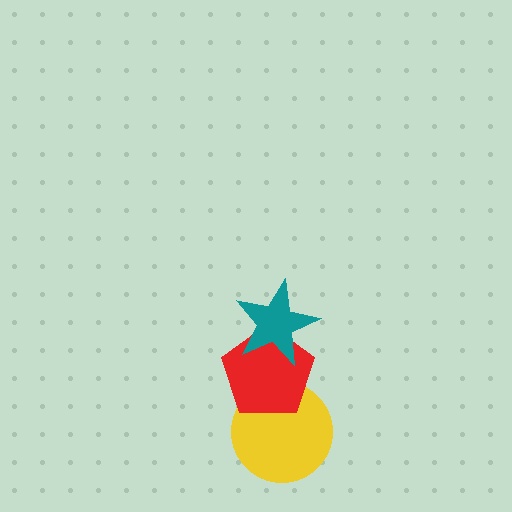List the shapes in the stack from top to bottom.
From top to bottom: the teal star, the red pentagon, the yellow circle.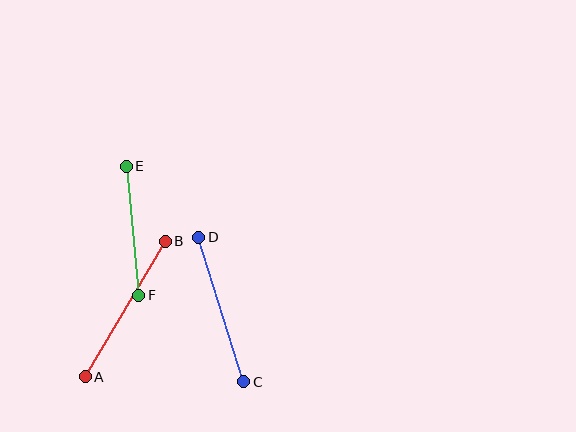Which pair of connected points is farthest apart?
Points A and B are farthest apart.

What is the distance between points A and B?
The distance is approximately 157 pixels.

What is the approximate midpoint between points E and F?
The midpoint is at approximately (133, 231) pixels.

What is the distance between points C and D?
The distance is approximately 151 pixels.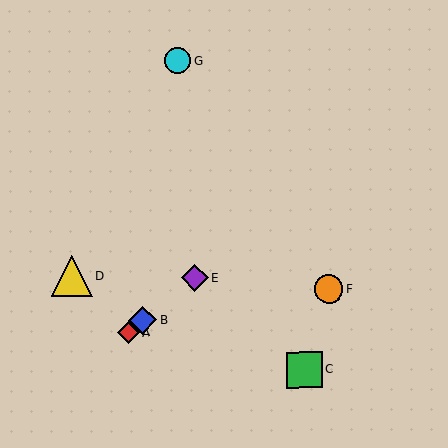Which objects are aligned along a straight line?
Objects A, B, E are aligned along a straight line.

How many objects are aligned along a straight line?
3 objects (A, B, E) are aligned along a straight line.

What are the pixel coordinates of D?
Object D is at (72, 276).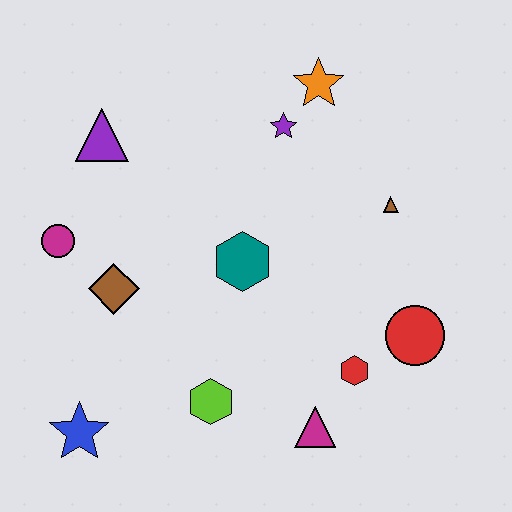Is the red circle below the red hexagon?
No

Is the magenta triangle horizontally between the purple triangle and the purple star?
No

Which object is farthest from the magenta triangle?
The purple triangle is farthest from the magenta triangle.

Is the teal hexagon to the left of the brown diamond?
No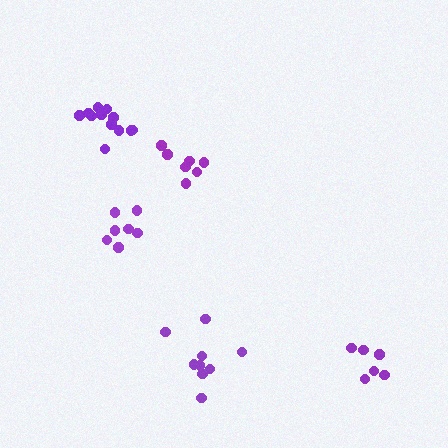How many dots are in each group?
Group 1: 7 dots, Group 2: 9 dots, Group 3: 12 dots, Group 4: 6 dots, Group 5: 7 dots (41 total).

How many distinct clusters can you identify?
There are 5 distinct clusters.